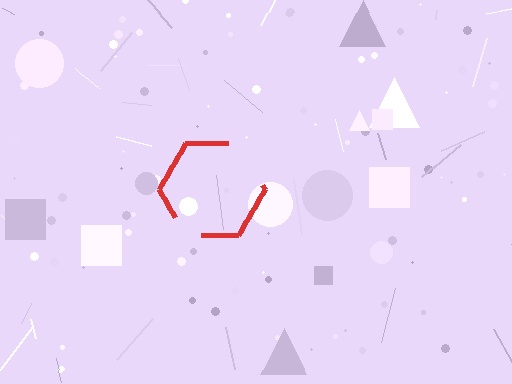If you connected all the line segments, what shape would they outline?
They would outline a hexagon.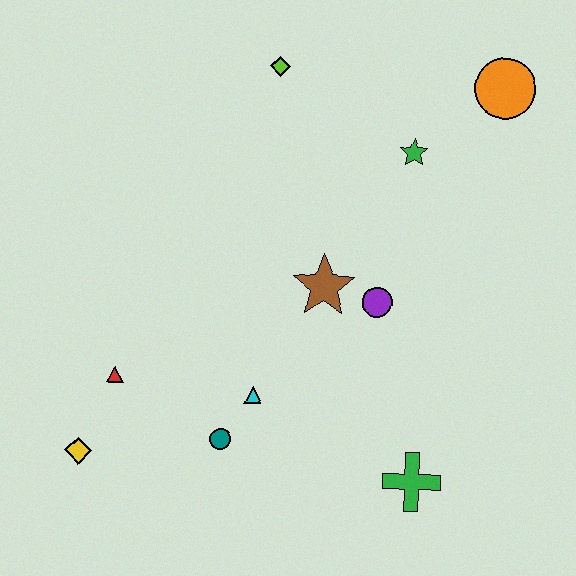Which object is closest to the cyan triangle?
The teal circle is closest to the cyan triangle.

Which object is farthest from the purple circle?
The yellow diamond is farthest from the purple circle.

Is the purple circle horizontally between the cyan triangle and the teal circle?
No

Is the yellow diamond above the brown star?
No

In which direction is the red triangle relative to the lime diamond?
The red triangle is below the lime diamond.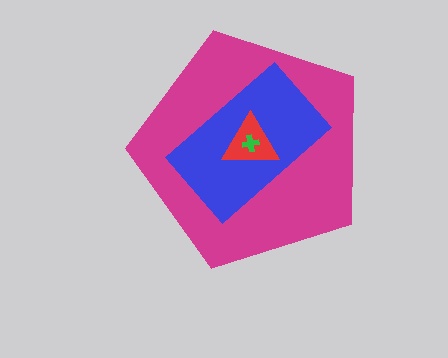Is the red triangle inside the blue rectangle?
Yes.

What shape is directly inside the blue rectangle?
The red triangle.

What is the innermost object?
The green cross.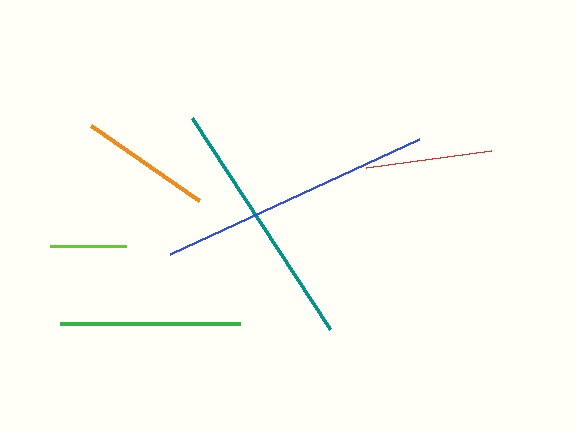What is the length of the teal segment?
The teal segment is approximately 252 pixels long.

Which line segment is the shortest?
The lime line is the shortest at approximately 76 pixels.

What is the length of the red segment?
The red segment is approximately 126 pixels long.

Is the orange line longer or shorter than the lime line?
The orange line is longer than the lime line.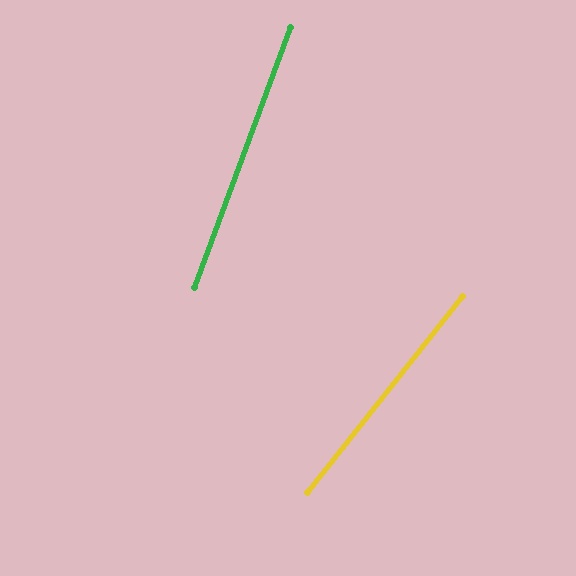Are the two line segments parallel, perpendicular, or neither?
Neither parallel nor perpendicular — they differ by about 18°.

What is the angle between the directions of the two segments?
Approximately 18 degrees.